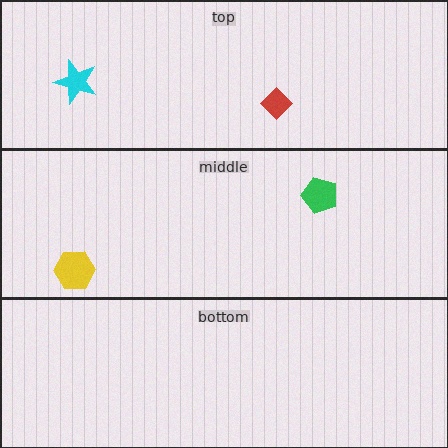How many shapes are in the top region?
2.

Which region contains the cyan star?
The top region.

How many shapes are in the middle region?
2.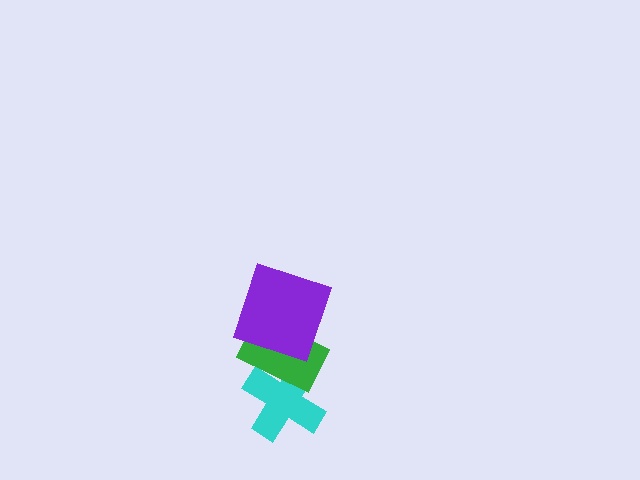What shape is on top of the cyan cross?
The green rectangle is on top of the cyan cross.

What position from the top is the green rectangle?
The green rectangle is 2nd from the top.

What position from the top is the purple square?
The purple square is 1st from the top.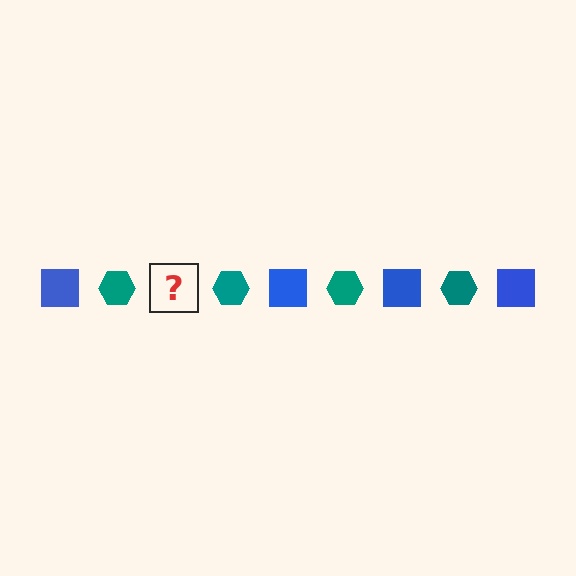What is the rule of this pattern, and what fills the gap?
The rule is that the pattern alternates between blue square and teal hexagon. The gap should be filled with a blue square.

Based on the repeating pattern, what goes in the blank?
The blank should be a blue square.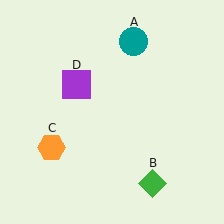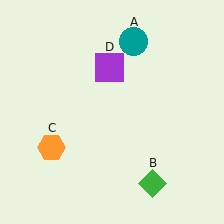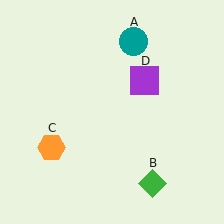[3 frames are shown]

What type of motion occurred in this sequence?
The purple square (object D) rotated clockwise around the center of the scene.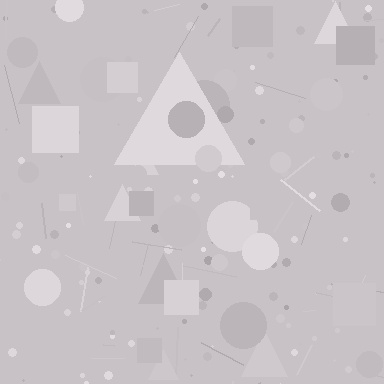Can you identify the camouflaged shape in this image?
The camouflaged shape is a triangle.